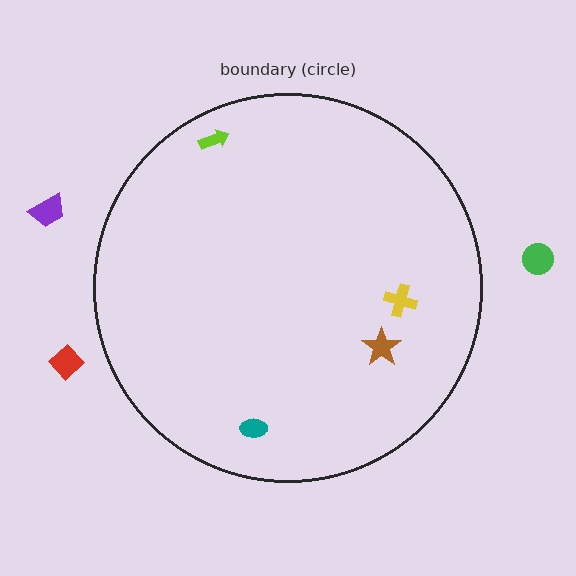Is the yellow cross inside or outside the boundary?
Inside.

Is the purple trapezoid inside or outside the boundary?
Outside.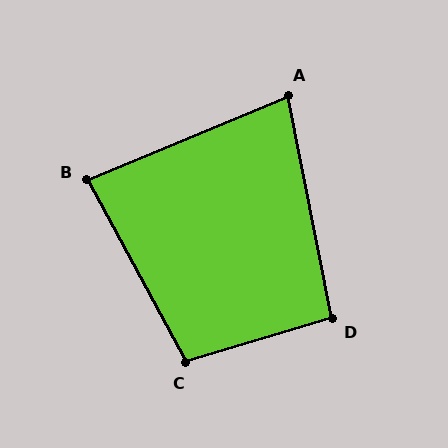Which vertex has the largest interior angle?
C, at approximately 101 degrees.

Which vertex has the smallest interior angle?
A, at approximately 79 degrees.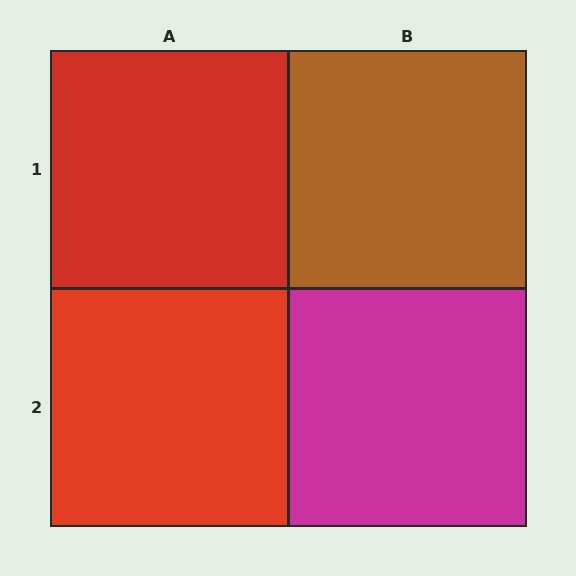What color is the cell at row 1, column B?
Brown.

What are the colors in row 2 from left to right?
Red, magenta.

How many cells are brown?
1 cell is brown.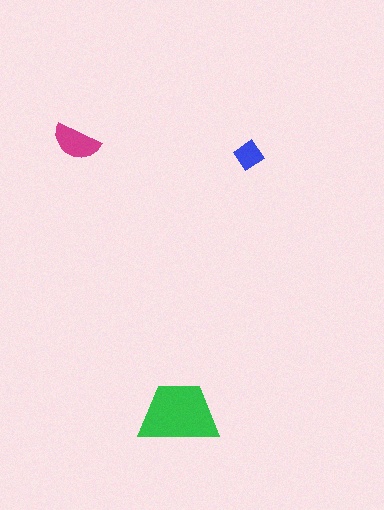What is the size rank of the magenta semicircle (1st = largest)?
2nd.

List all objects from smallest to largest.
The blue diamond, the magenta semicircle, the green trapezoid.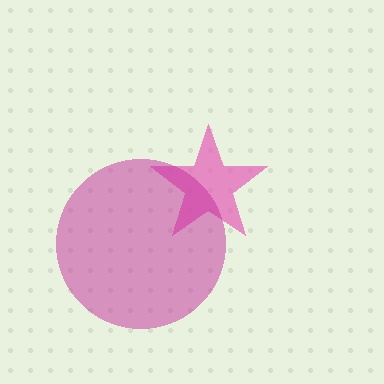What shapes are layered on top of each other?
The layered shapes are: a pink star, a magenta circle.